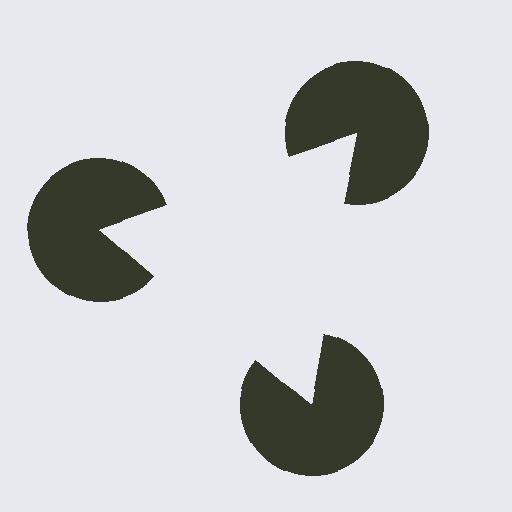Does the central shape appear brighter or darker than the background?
It typically appears slightly brighter than the background, even though no actual brightness change is drawn.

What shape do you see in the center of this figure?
An illusory triangle — its edges are inferred from the aligned wedge cuts in the pac-man discs, not physically drawn.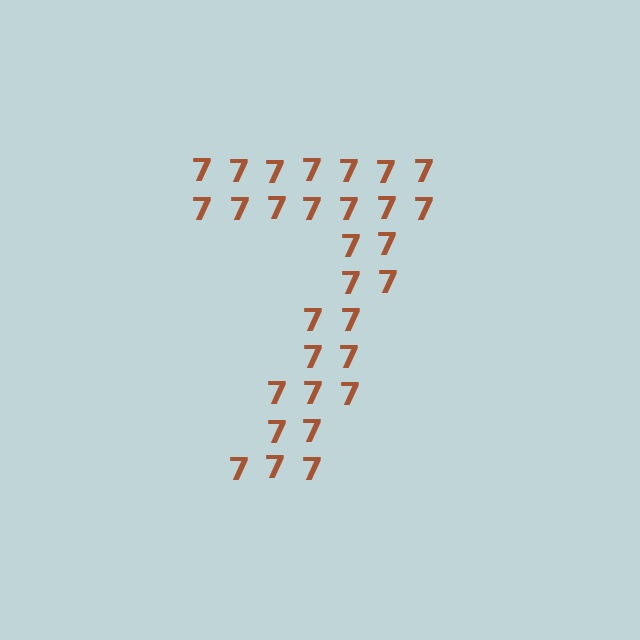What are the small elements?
The small elements are digit 7's.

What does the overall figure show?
The overall figure shows the digit 7.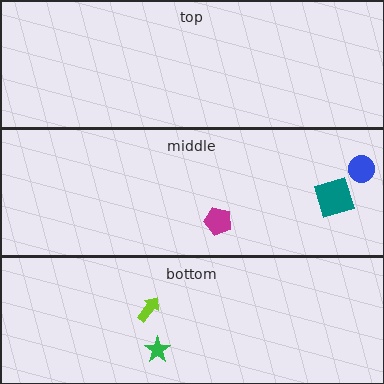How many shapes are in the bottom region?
2.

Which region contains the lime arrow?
The bottom region.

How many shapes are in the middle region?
3.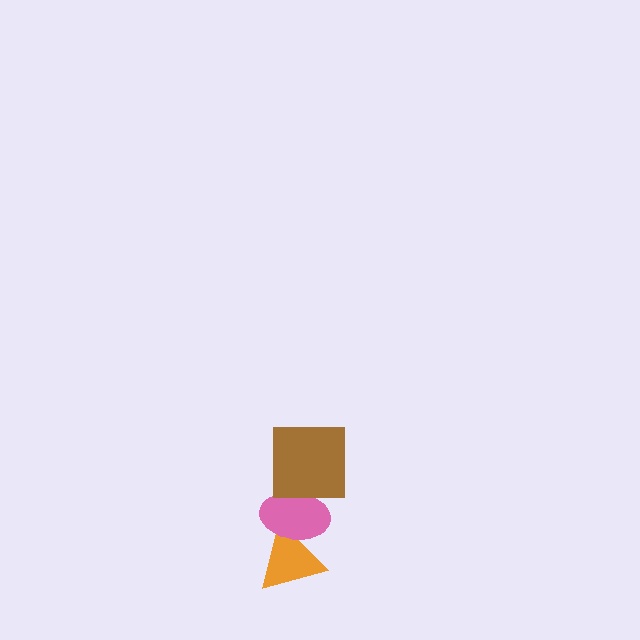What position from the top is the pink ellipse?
The pink ellipse is 2nd from the top.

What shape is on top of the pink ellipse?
The brown square is on top of the pink ellipse.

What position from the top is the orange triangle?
The orange triangle is 3rd from the top.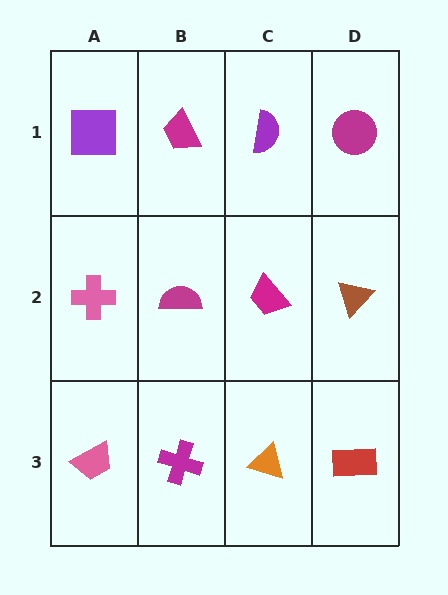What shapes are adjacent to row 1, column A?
A pink cross (row 2, column A), a magenta trapezoid (row 1, column B).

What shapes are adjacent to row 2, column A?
A purple square (row 1, column A), a pink trapezoid (row 3, column A), a magenta semicircle (row 2, column B).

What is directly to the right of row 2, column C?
A brown triangle.